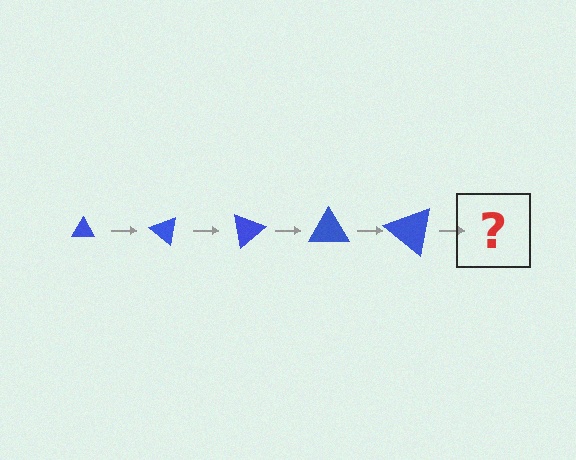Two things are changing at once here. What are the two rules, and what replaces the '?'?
The two rules are that the triangle grows larger each step and it rotates 40 degrees each step. The '?' should be a triangle, larger than the previous one and rotated 200 degrees from the start.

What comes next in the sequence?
The next element should be a triangle, larger than the previous one and rotated 200 degrees from the start.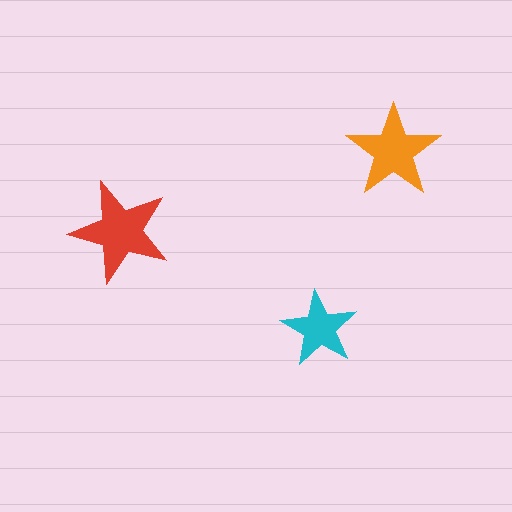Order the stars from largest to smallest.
the red one, the orange one, the cyan one.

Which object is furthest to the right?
The orange star is rightmost.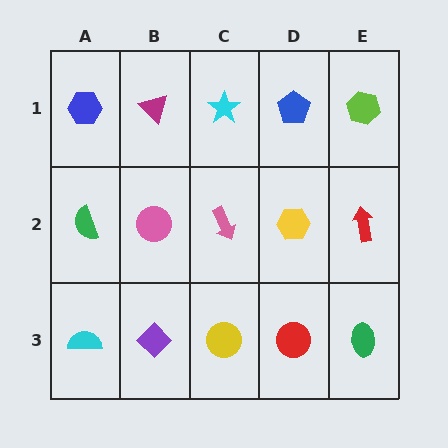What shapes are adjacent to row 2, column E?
A lime hexagon (row 1, column E), a green ellipse (row 3, column E), a yellow hexagon (row 2, column D).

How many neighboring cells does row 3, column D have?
3.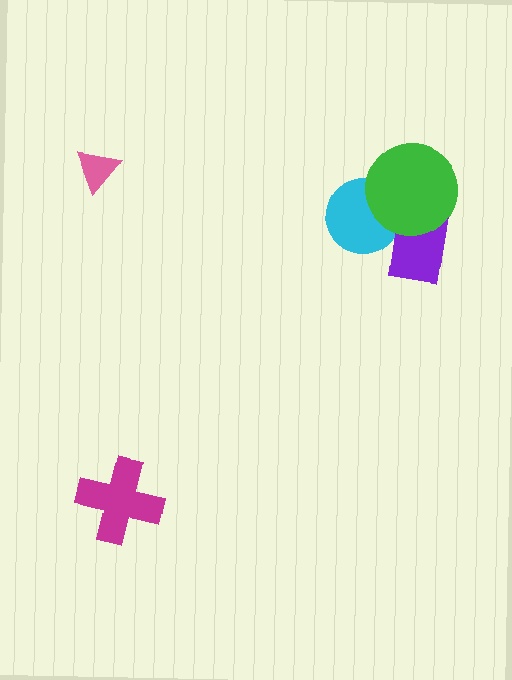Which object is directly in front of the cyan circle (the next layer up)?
The purple rectangle is directly in front of the cyan circle.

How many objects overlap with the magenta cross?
0 objects overlap with the magenta cross.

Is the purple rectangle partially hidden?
Yes, it is partially covered by another shape.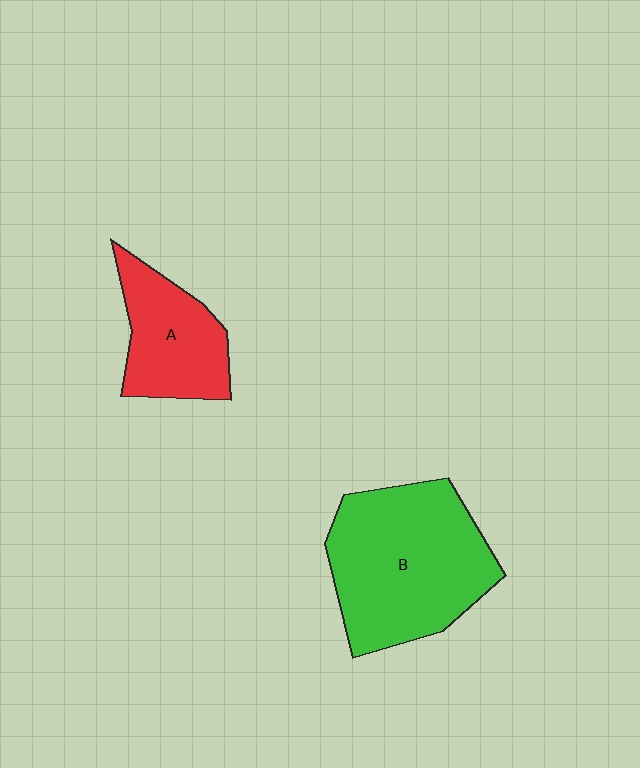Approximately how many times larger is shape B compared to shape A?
Approximately 1.9 times.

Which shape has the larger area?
Shape B (green).